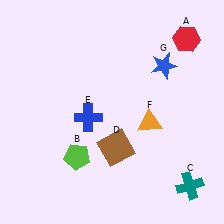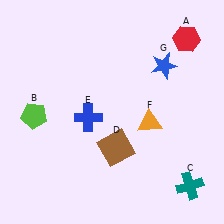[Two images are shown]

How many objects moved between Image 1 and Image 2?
1 object moved between the two images.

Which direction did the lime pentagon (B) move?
The lime pentagon (B) moved left.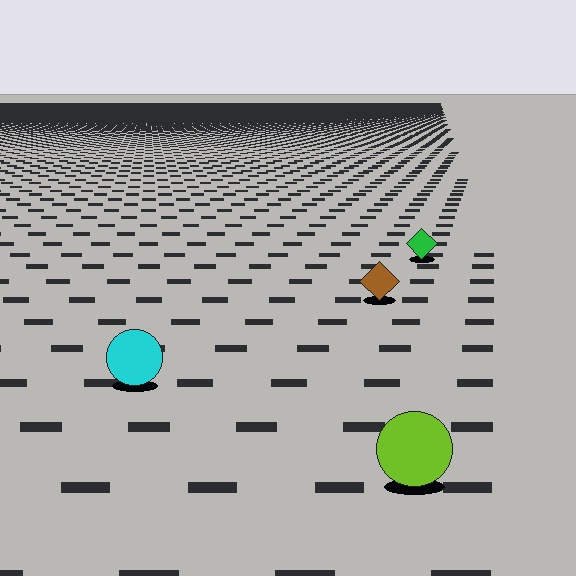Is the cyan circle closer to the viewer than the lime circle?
No. The lime circle is closer — you can tell from the texture gradient: the ground texture is coarser near it.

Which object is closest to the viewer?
The lime circle is closest. The texture marks near it are larger and more spread out.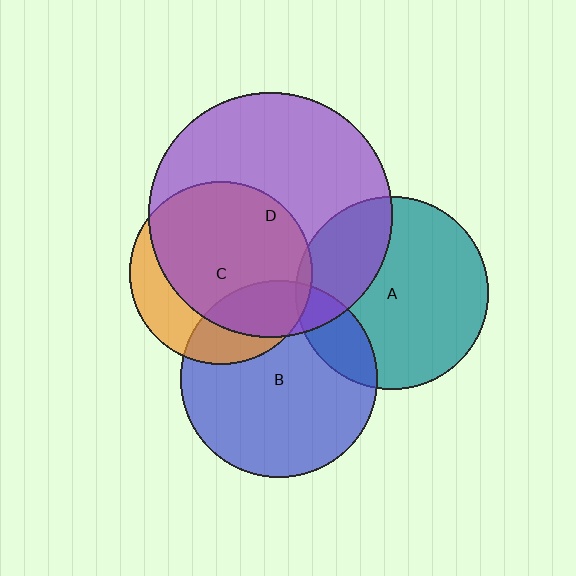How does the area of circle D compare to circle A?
Approximately 1.6 times.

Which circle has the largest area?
Circle D (purple).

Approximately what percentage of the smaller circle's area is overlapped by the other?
Approximately 20%.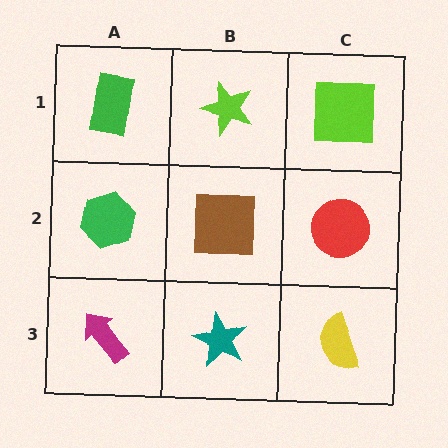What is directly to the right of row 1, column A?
A lime star.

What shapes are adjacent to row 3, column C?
A red circle (row 2, column C), a teal star (row 3, column B).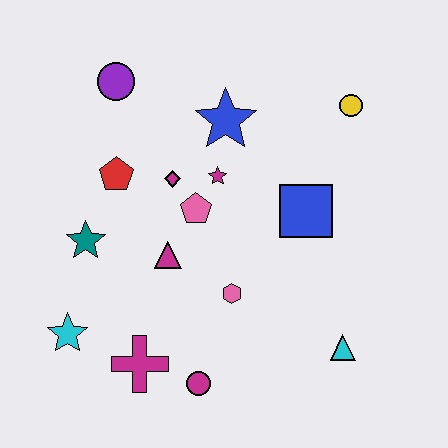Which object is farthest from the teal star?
The yellow circle is farthest from the teal star.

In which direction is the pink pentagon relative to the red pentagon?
The pink pentagon is to the right of the red pentagon.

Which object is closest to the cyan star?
The magenta cross is closest to the cyan star.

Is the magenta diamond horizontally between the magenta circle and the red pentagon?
Yes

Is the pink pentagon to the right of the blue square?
No